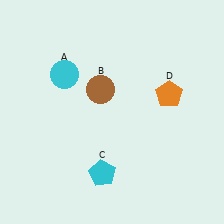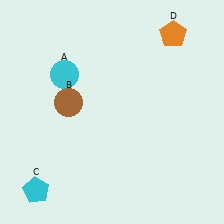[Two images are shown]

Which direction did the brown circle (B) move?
The brown circle (B) moved left.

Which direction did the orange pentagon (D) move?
The orange pentagon (D) moved up.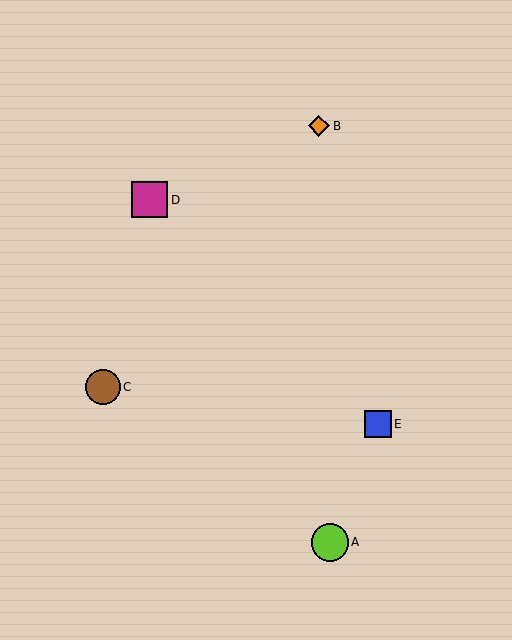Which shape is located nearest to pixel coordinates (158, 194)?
The magenta square (labeled D) at (149, 200) is nearest to that location.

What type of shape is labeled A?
Shape A is a lime circle.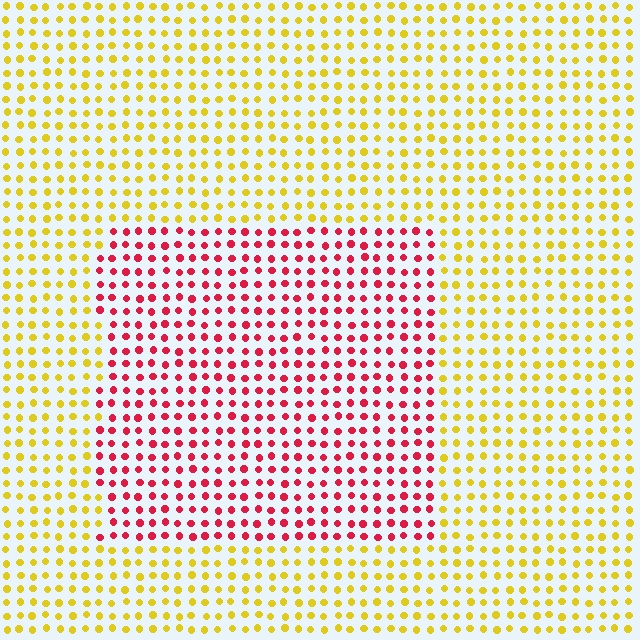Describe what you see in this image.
The image is filled with small yellow elements in a uniform arrangement. A rectangle-shaped region is visible where the elements are tinted to a slightly different hue, forming a subtle color boundary.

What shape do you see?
I see a rectangle.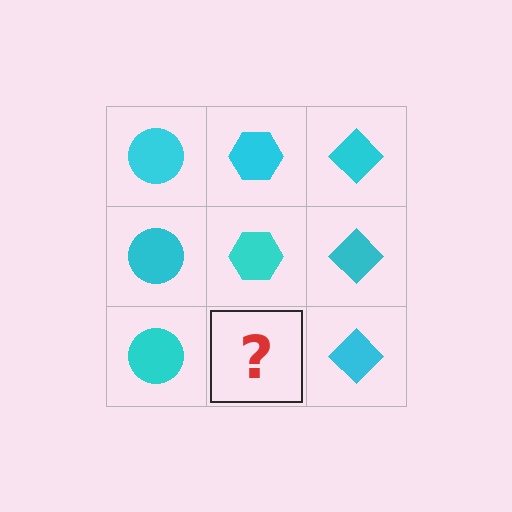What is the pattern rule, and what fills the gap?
The rule is that each column has a consistent shape. The gap should be filled with a cyan hexagon.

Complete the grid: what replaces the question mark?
The question mark should be replaced with a cyan hexagon.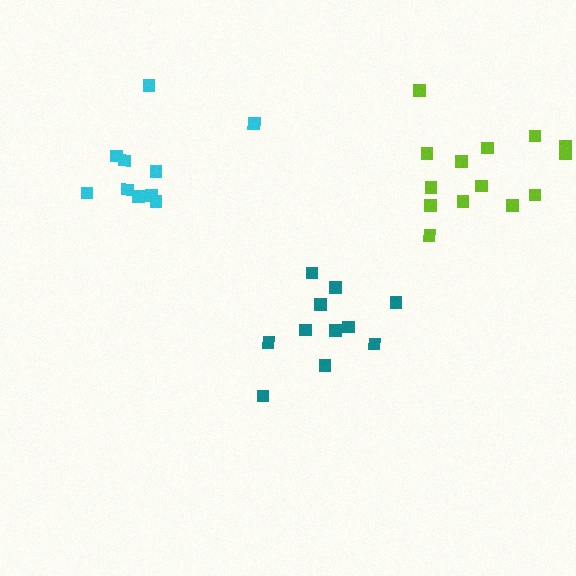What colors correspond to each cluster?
The clusters are colored: lime, teal, cyan.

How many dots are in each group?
Group 1: 14 dots, Group 2: 11 dots, Group 3: 10 dots (35 total).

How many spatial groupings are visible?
There are 3 spatial groupings.